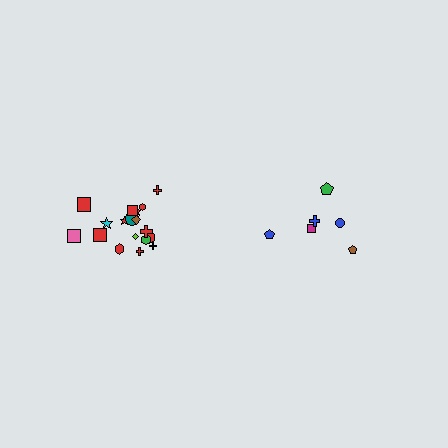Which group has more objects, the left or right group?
The left group.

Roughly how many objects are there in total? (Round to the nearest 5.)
Roughly 25 objects in total.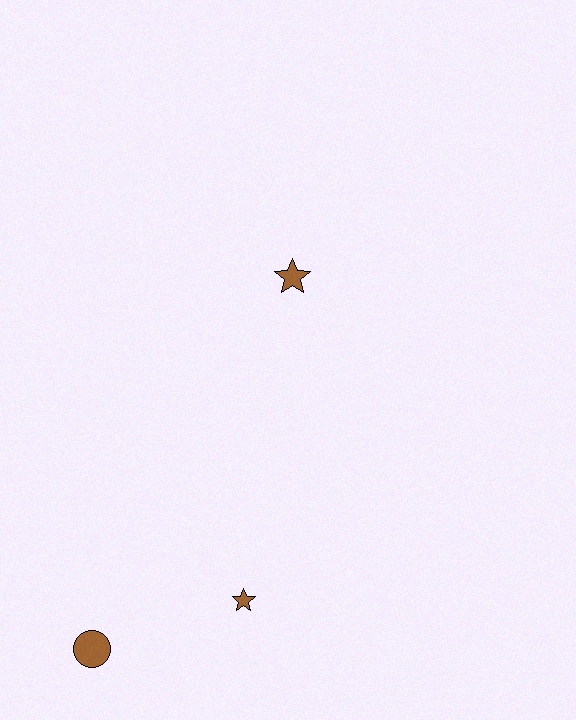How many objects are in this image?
There are 3 objects.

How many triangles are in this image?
There are no triangles.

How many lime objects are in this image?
There are no lime objects.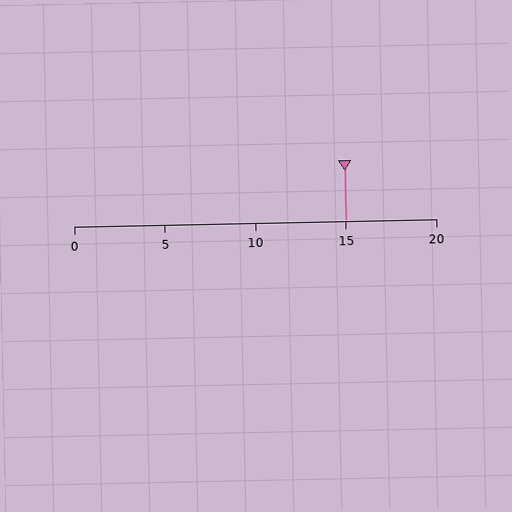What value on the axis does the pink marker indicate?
The marker indicates approximately 15.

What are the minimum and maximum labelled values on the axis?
The axis runs from 0 to 20.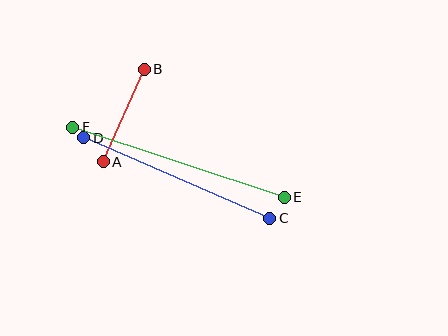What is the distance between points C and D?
The distance is approximately 203 pixels.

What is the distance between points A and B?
The distance is approximately 101 pixels.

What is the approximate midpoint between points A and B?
The midpoint is at approximately (124, 115) pixels.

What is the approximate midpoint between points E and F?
The midpoint is at approximately (179, 162) pixels.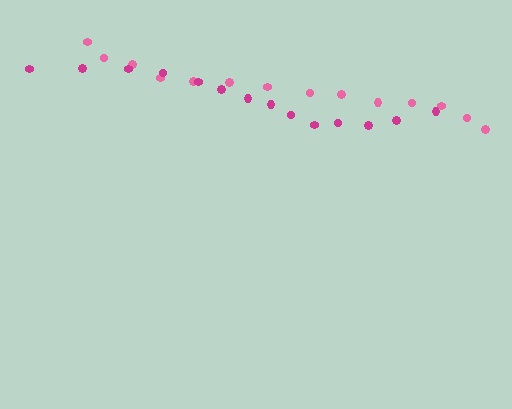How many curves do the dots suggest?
There are 2 distinct paths.